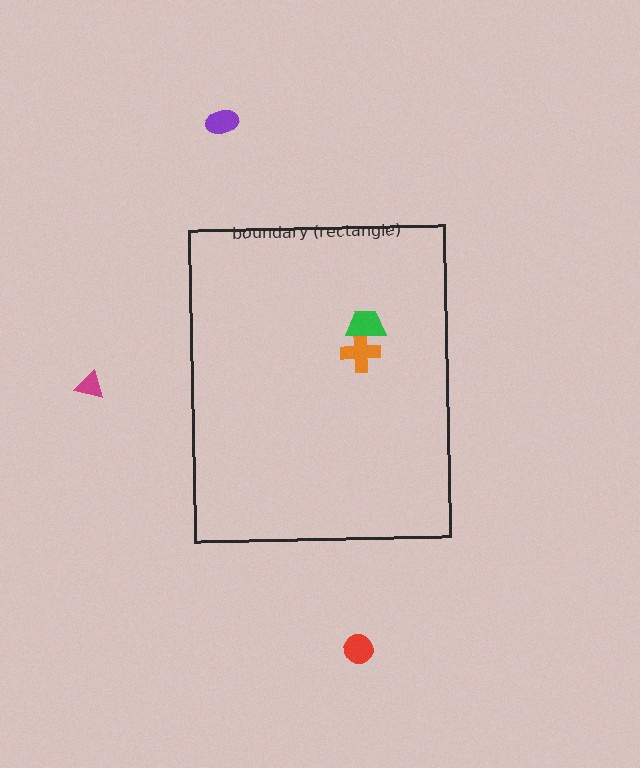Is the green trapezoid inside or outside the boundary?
Inside.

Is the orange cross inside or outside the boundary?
Inside.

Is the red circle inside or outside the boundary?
Outside.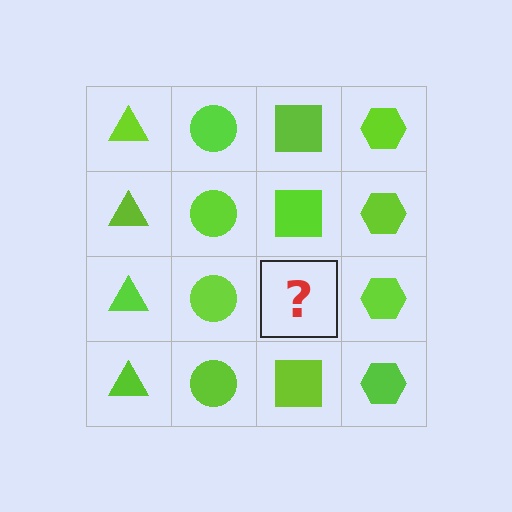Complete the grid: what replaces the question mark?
The question mark should be replaced with a lime square.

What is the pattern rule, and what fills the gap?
The rule is that each column has a consistent shape. The gap should be filled with a lime square.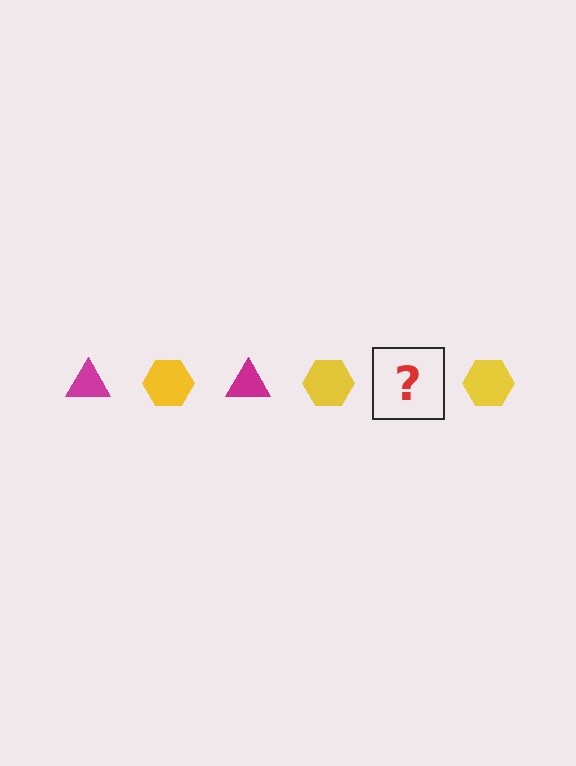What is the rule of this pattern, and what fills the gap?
The rule is that the pattern alternates between magenta triangle and yellow hexagon. The gap should be filled with a magenta triangle.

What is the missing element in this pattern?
The missing element is a magenta triangle.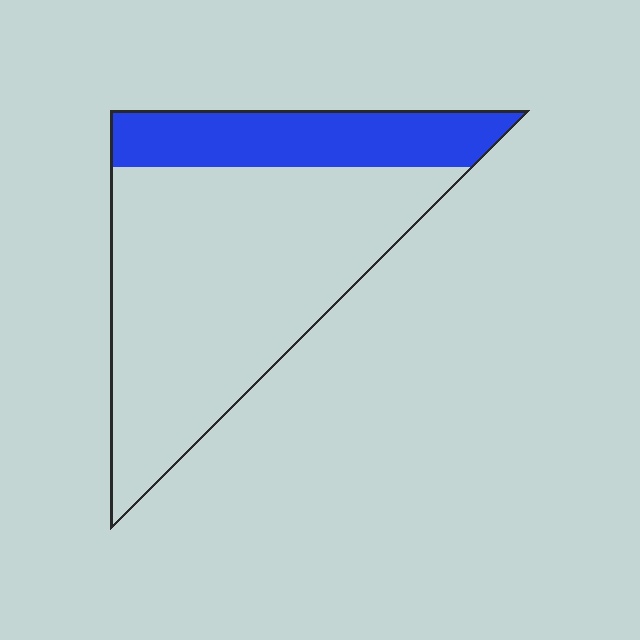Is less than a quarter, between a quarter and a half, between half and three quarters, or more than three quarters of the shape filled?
Between a quarter and a half.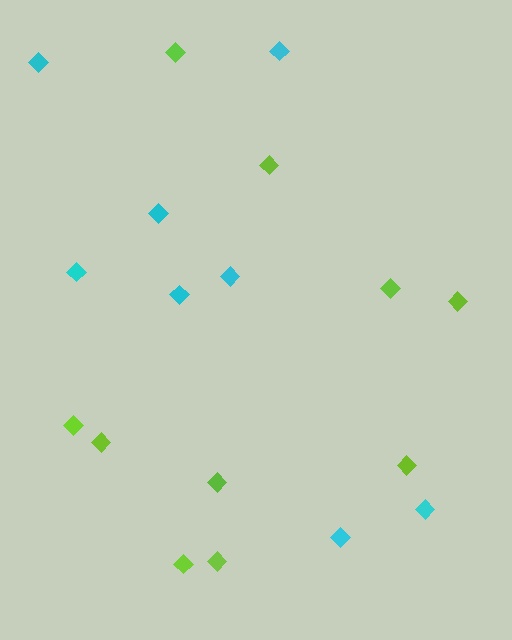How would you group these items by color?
There are 2 groups: one group of lime diamonds (10) and one group of cyan diamonds (8).